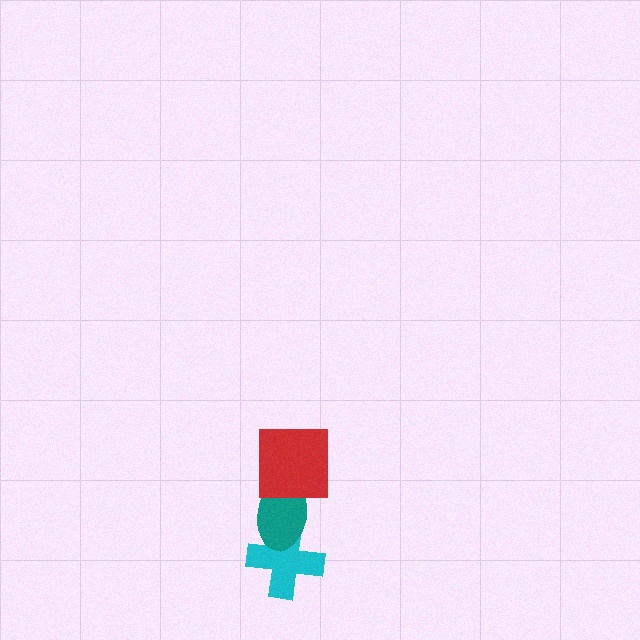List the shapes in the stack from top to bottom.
From top to bottom: the red square, the teal ellipse, the cyan cross.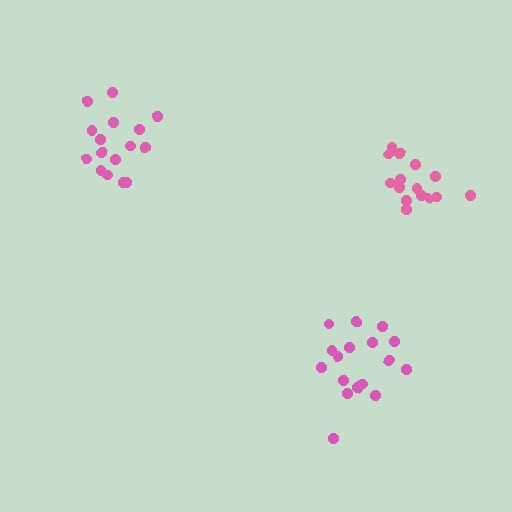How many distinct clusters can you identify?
There are 3 distinct clusters.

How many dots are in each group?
Group 1: 17 dots, Group 2: 15 dots, Group 3: 16 dots (48 total).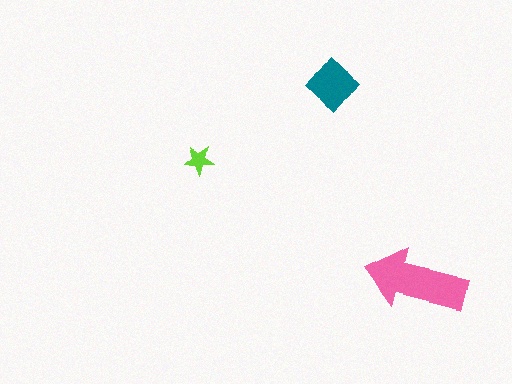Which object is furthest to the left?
The lime star is leftmost.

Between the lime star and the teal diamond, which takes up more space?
The teal diamond.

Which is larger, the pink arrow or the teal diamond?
The pink arrow.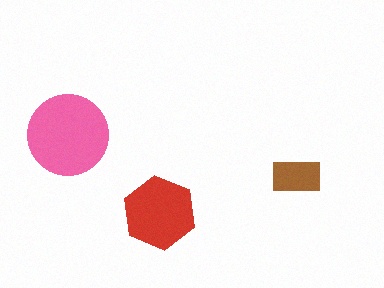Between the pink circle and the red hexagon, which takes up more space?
The pink circle.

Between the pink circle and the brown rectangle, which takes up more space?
The pink circle.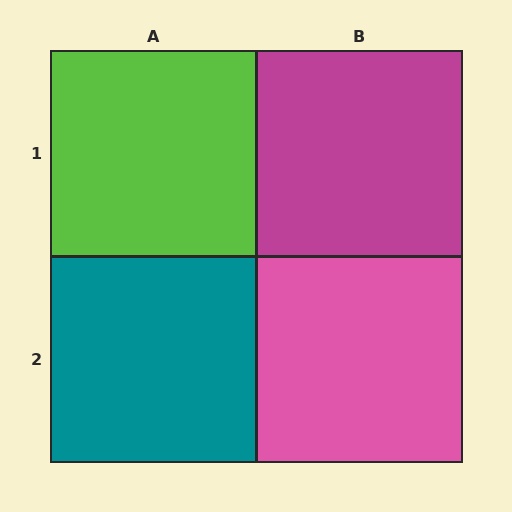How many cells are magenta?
1 cell is magenta.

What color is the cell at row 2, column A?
Teal.